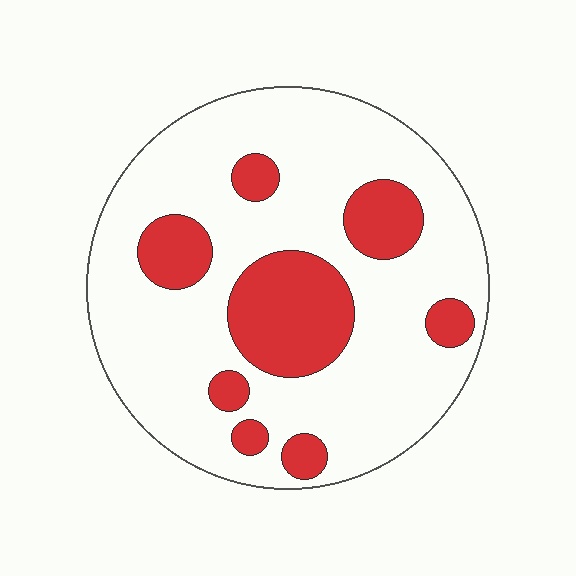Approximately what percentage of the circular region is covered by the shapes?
Approximately 25%.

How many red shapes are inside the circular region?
8.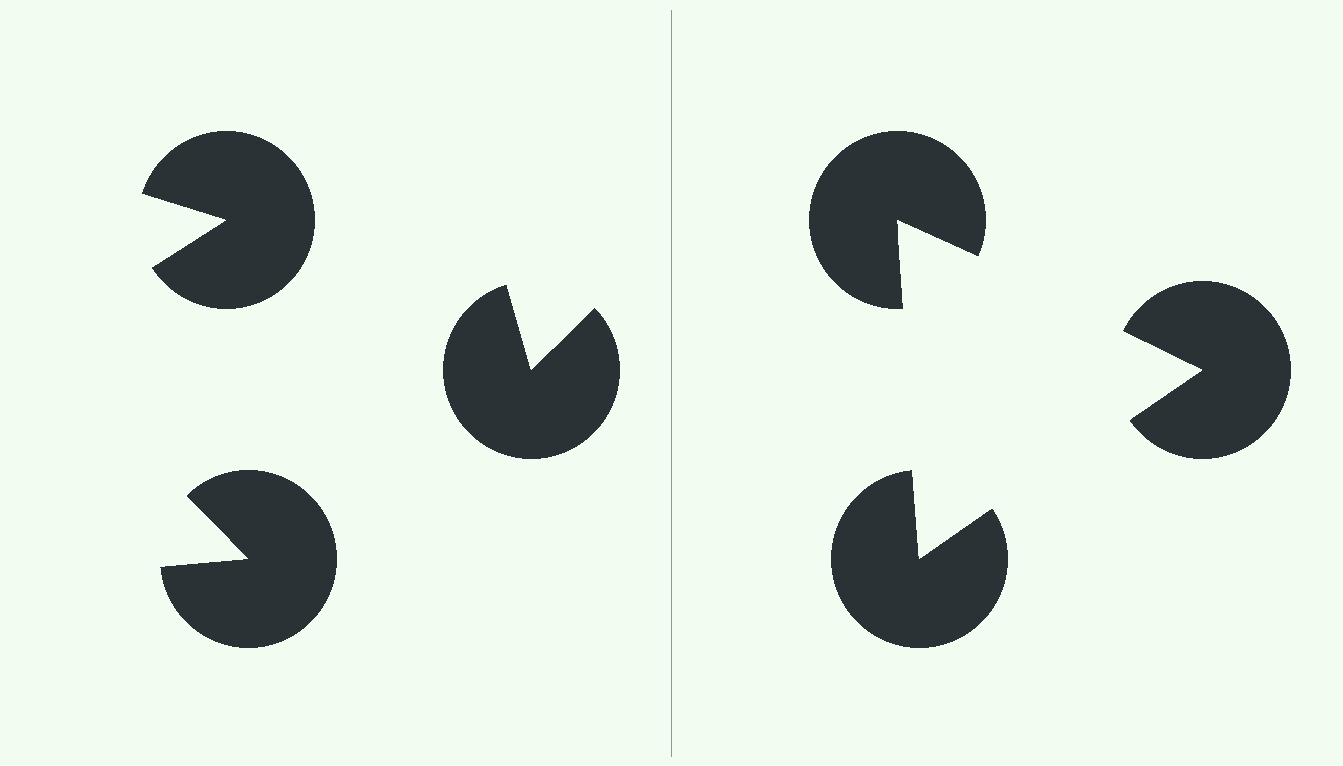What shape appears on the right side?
An illusory triangle.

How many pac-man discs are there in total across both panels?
6 — 3 on each side.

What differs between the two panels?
The pac-man discs are positioned identically on both sides; only the wedge orientations differ. On the right they align to a triangle; on the left they are misaligned.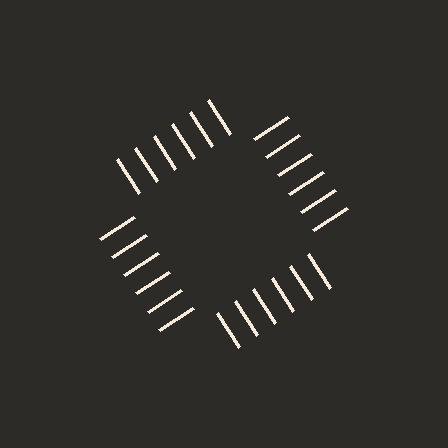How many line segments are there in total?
24 — 6 along each of the 4 edges.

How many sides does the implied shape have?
4 sides — the line-ends trace a square.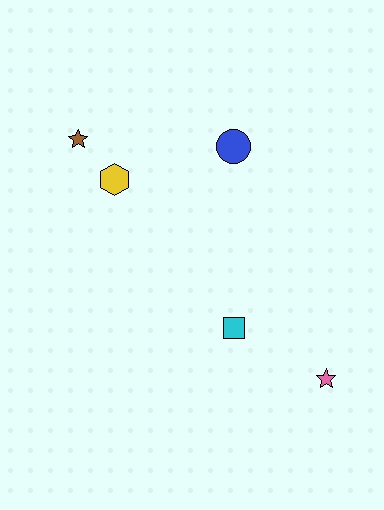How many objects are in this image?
There are 5 objects.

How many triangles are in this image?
There are no triangles.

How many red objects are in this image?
There are no red objects.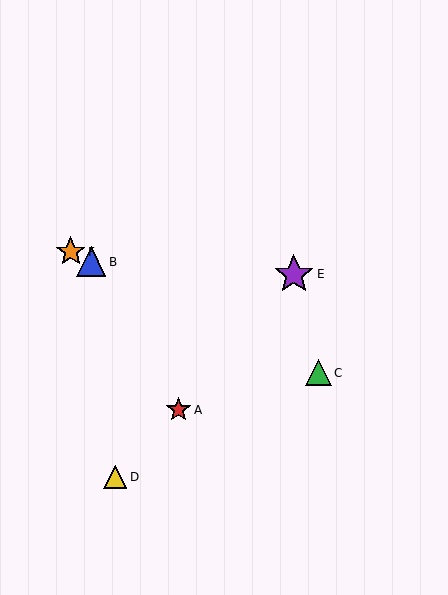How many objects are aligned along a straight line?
3 objects (B, C, F) are aligned along a straight line.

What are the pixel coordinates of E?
Object E is at (294, 274).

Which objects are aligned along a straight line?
Objects B, C, F are aligned along a straight line.